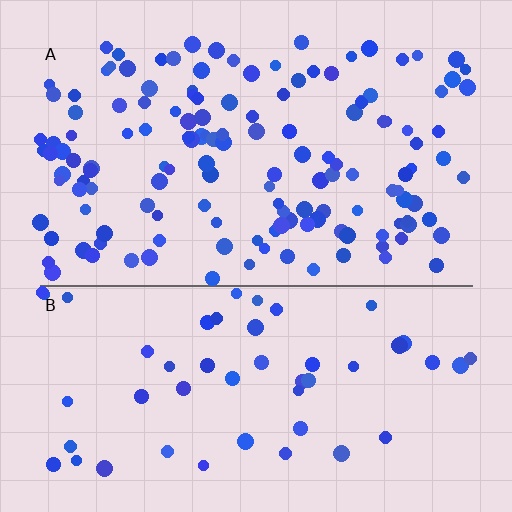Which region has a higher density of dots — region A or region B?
A (the top).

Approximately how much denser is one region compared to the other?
Approximately 2.8× — region A over region B.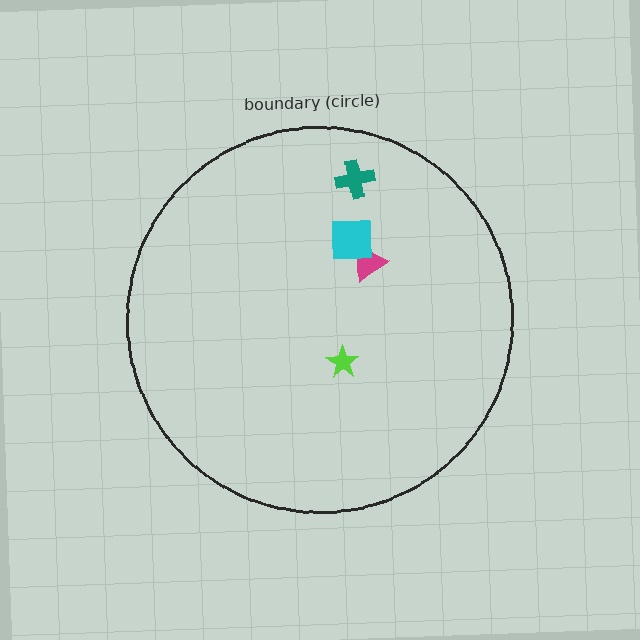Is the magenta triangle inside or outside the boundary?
Inside.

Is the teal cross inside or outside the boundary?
Inside.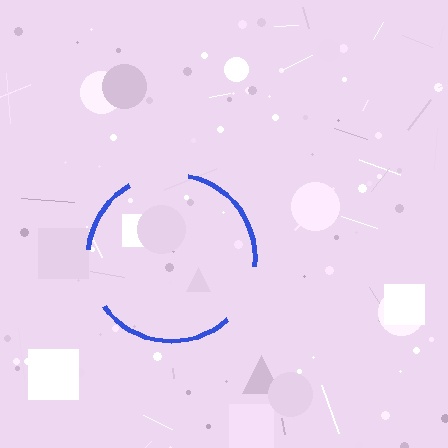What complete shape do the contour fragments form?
The contour fragments form a circle.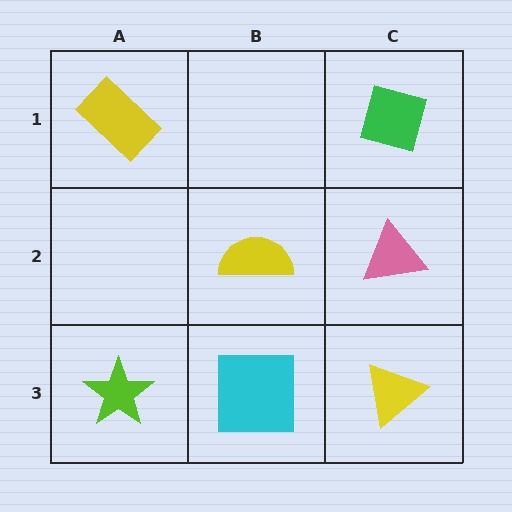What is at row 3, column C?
A yellow triangle.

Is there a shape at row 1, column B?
No, that cell is empty.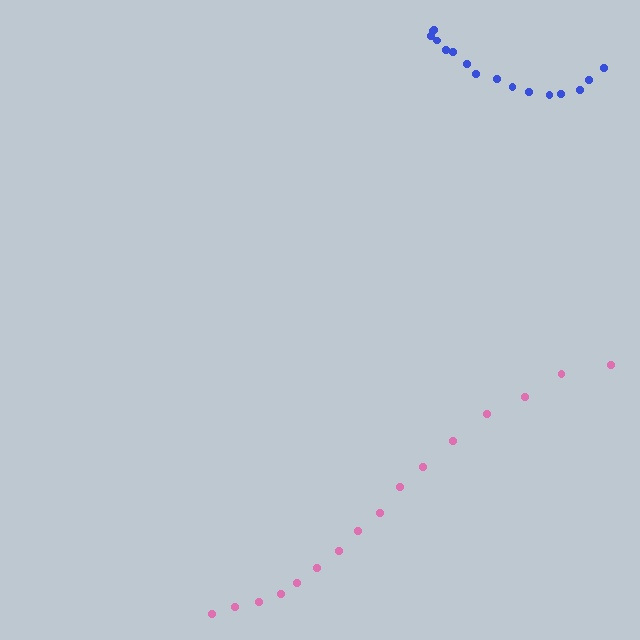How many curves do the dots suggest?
There are 2 distinct paths.